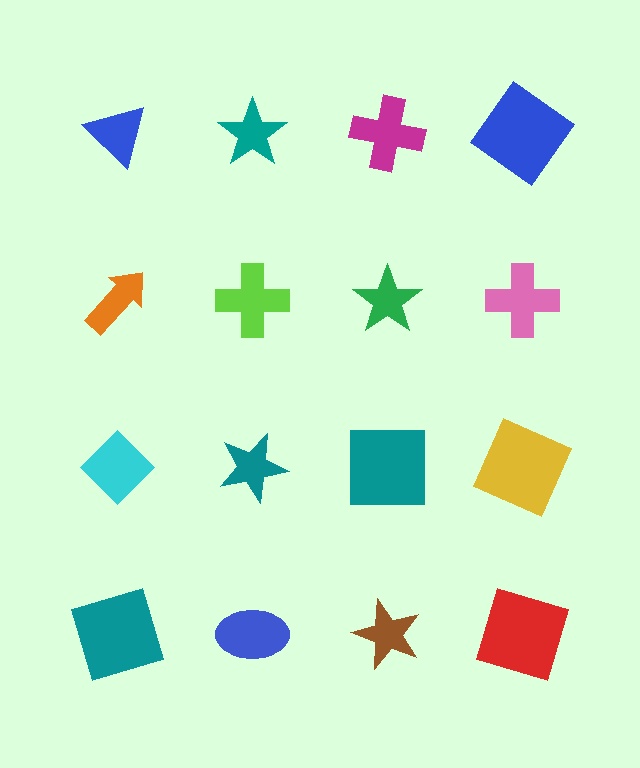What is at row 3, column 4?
A yellow square.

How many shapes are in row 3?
4 shapes.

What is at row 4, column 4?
A red square.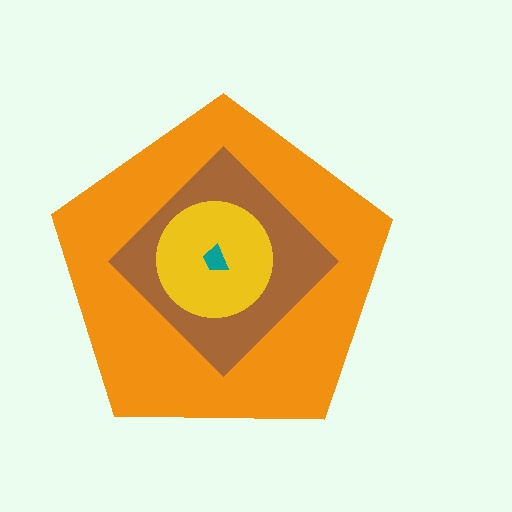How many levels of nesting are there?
4.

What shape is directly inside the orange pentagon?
The brown diamond.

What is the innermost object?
The teal trapezoid.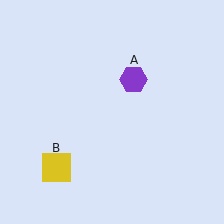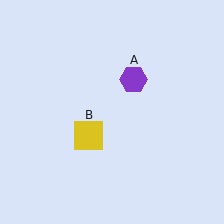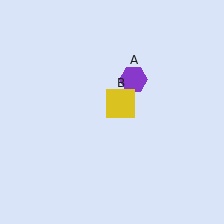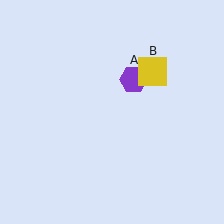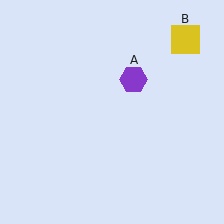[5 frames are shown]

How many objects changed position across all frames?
1 object changed position: yellow square (object B).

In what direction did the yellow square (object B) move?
The yellow square (object B) moved up and to the right.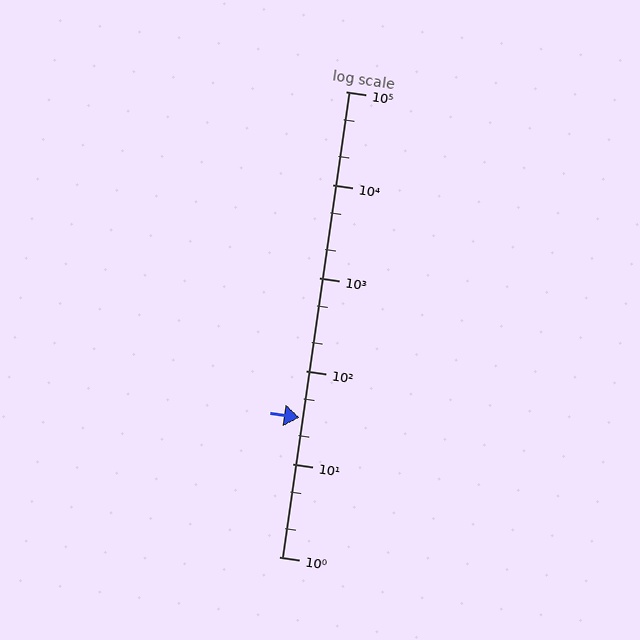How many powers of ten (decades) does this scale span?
The scale spans 5 decades, from 1 to 100000.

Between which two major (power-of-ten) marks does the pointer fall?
The pointer is between 10 and 100.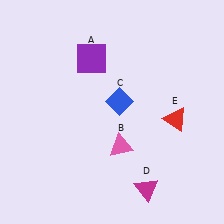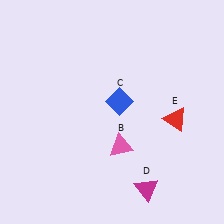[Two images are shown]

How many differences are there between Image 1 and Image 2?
There is 1 difference between the two images.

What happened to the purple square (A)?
The purple square (A) was removed in Image 2. It was in the top-left area of Image 1.